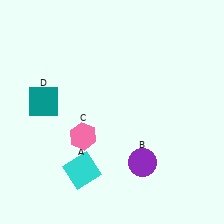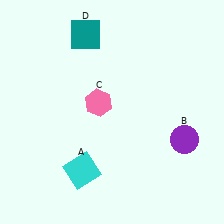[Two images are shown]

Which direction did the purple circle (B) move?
The purple circle (B) moved right.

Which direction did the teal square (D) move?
The teal square (D) moved up.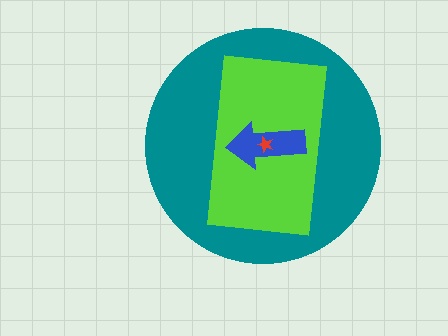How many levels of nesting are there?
4.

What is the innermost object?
The red star.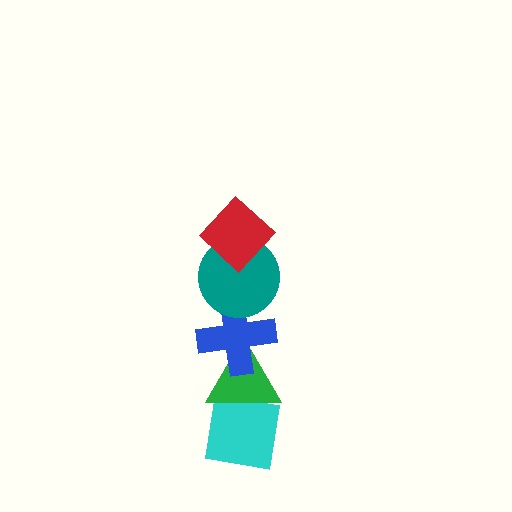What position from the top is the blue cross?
The blue cross is 3rd from the top.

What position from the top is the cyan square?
The cyan square is 5th from the top.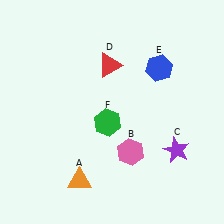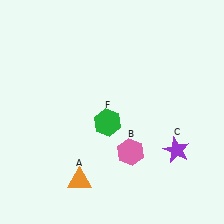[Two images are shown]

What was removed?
The red triangle (D), the blue hexagon (E) were removed in Image 2.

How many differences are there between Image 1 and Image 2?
There are 2 differences between the two images.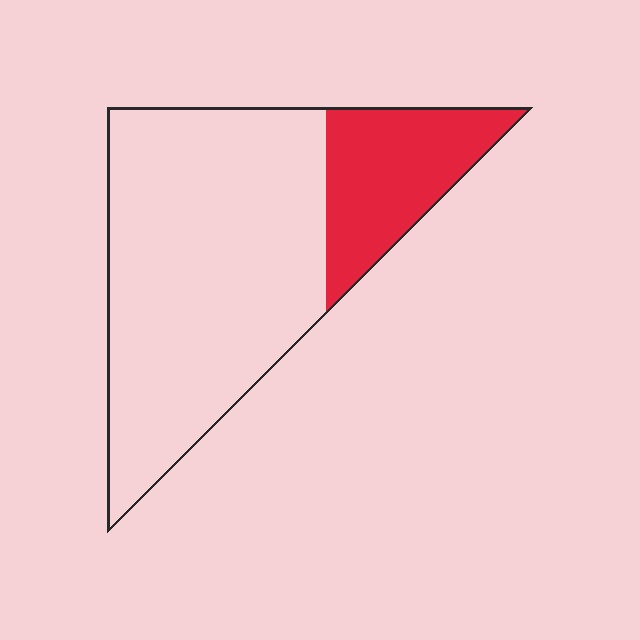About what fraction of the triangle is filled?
About one quarter (1/4).